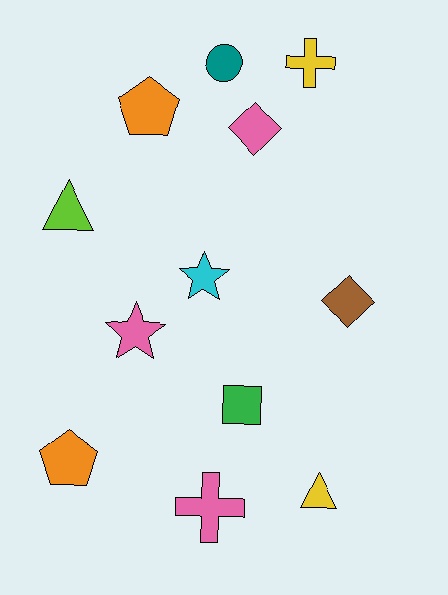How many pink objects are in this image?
There are 3 pink objects.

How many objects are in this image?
There are 12 objects.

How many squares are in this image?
There is 1 square.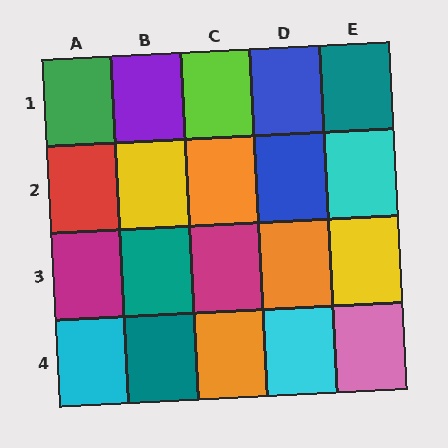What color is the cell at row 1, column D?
Blue.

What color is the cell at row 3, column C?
Magenta.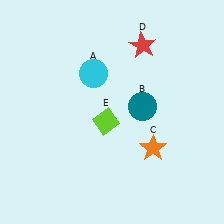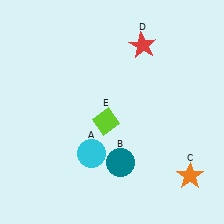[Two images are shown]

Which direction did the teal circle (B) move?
The teal circle (B) moved down.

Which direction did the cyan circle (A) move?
The cyan circle (A) moved down.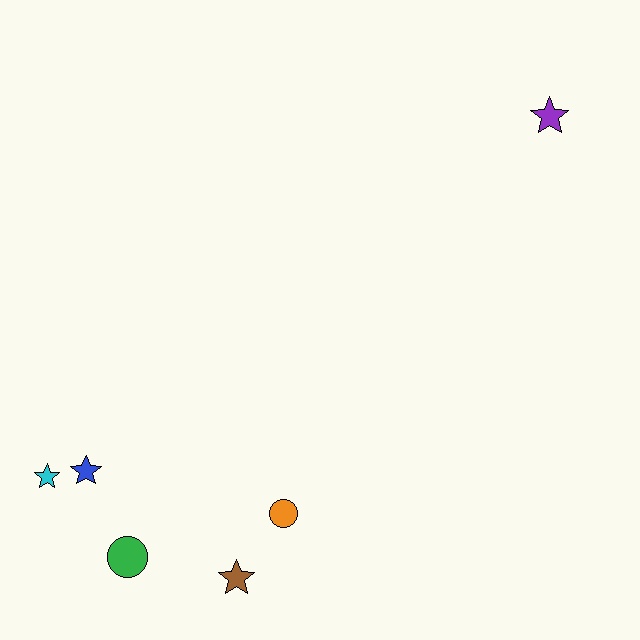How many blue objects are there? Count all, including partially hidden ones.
There is 1 blue object.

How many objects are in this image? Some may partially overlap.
There are 6 objects.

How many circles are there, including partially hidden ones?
There are 2 circles.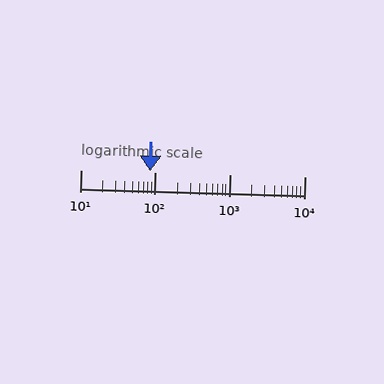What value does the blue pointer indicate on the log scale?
The pointer indicates approximately 86.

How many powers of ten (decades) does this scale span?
The scale spans 3 decades, from 10 to 10000.